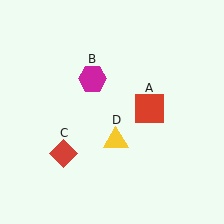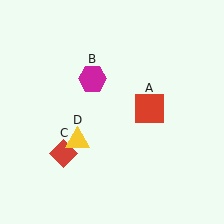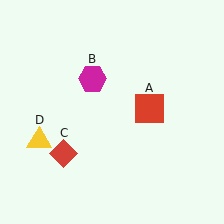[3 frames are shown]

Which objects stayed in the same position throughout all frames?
Red square (object A) and magenta hexagon (object B) and red diamond (object C) remained stationary.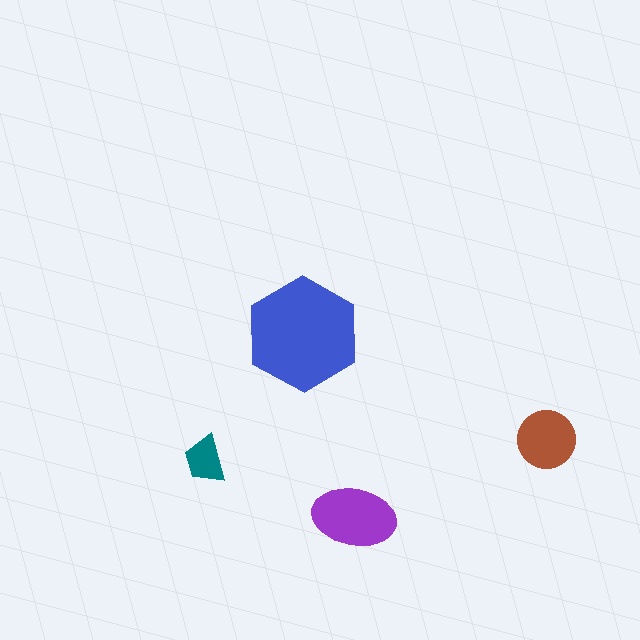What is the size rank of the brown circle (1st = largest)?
3rd.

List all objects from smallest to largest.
The teal trapezoid, the brown circle, the purple ellipse, the blue hexagon.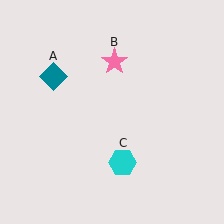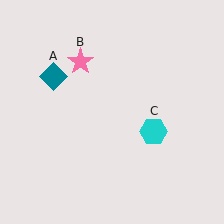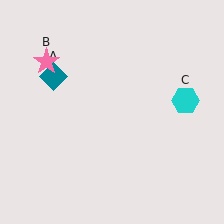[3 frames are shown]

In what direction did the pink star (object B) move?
The pink star (object B) moved left.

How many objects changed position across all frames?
2 objects changed position: pink star (object B), cyan hexagon (object C).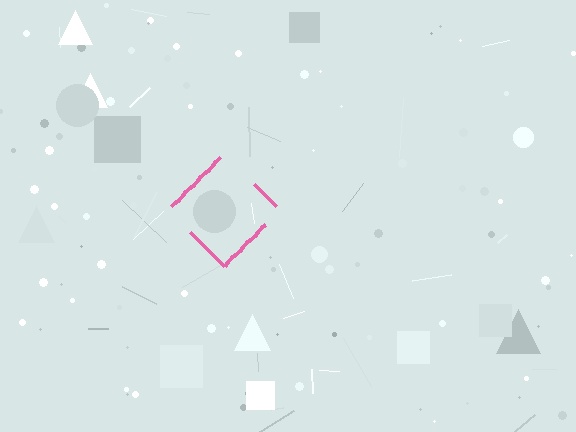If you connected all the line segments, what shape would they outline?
They would outline a diamond.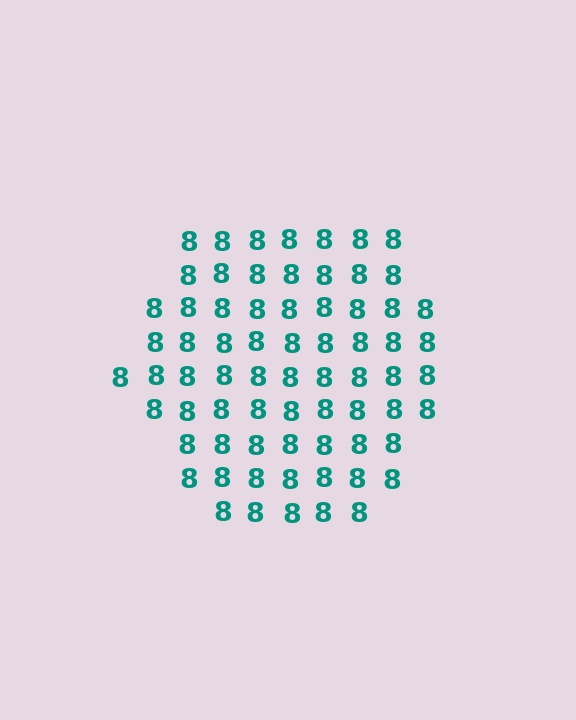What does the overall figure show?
The overall figure shows a hexagon.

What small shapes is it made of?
It is made of small digit 8's.